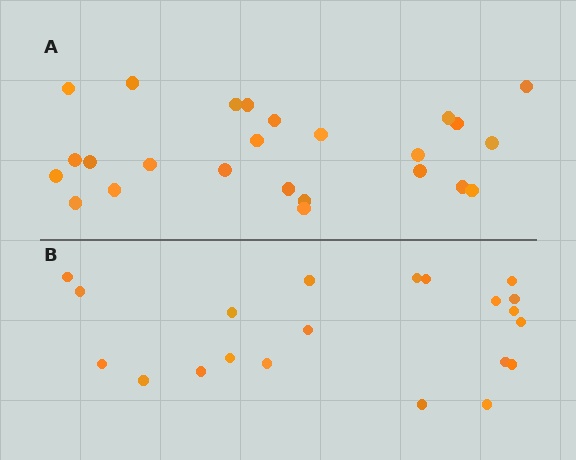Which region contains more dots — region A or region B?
Region A (the top region) has more dots.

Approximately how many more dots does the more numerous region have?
Region A has about 4 more dots than region B.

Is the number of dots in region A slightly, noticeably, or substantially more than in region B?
Region A has only slightly more — the two regions are fairly close. The ratio is roughly 1.2 to 1.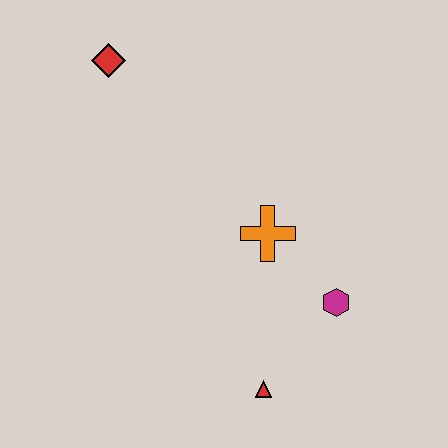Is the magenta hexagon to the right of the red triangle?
Yes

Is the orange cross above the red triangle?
Yes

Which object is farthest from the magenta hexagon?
The red diamond is farthest from the magenta hexagon.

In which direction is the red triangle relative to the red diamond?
The red triangle is below the red diamond.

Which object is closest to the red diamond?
The orange cross is closest to the red diamond.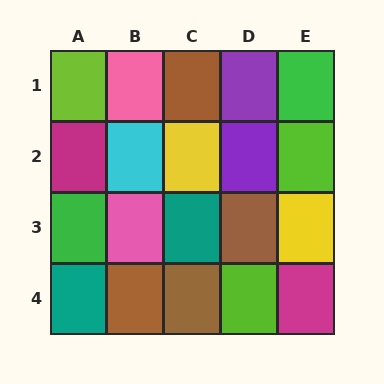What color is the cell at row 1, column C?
Brown.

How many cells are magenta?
2 cells are magenta.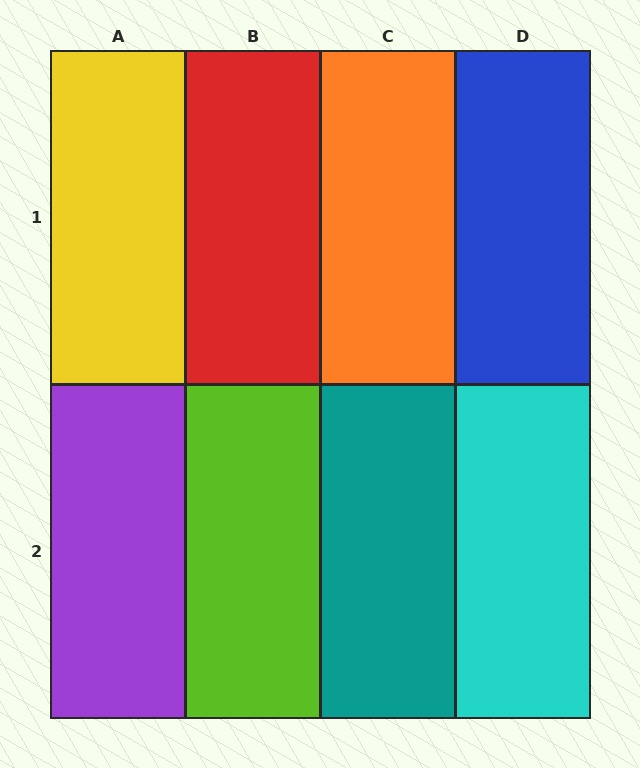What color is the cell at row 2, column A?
Purple.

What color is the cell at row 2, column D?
Cyan.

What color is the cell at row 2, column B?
Lime.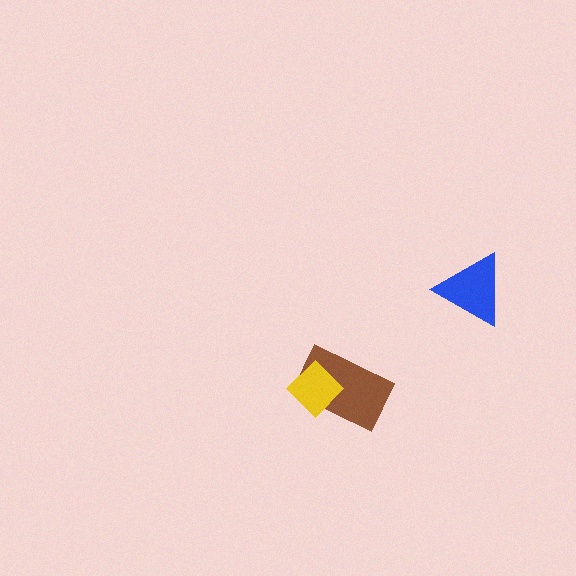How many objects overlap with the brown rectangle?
1 object overlaps with the brown rectangle.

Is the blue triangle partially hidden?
No, no other shape covers it.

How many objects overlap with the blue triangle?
0 objects overlap with the blue triangle.